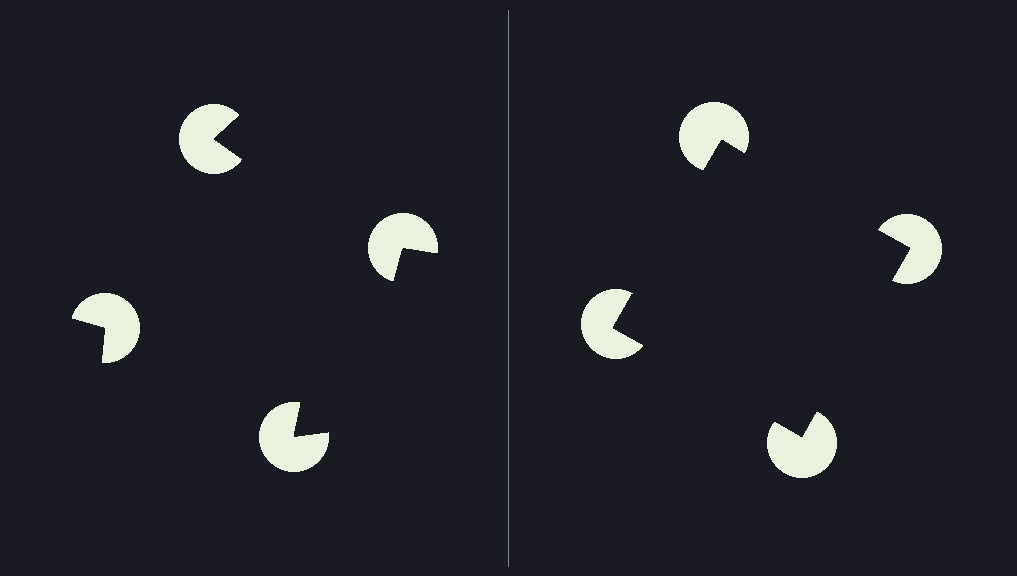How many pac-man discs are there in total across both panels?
8 — 4 on each side.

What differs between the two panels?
The pac-man discs are positioned identically on both sides; only the wedge orientations differ. On the right they align to a square; on the left they are misaligned.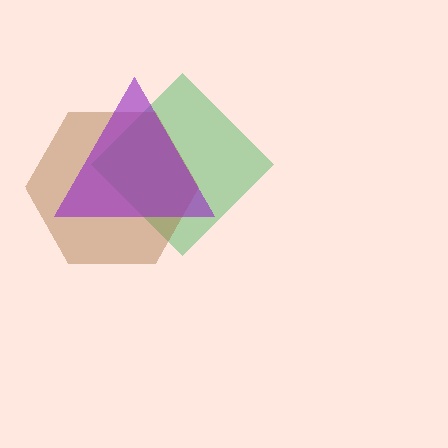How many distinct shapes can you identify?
There are 3 distinct shapes: a green diamond, a brown hexagon, a purple triangle.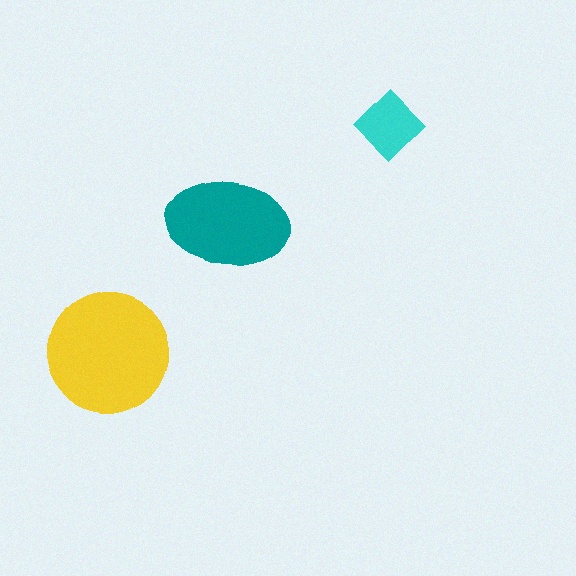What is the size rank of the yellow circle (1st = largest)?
1st.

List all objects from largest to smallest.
The yellow circle, the teal ellipse, the cyan diamond.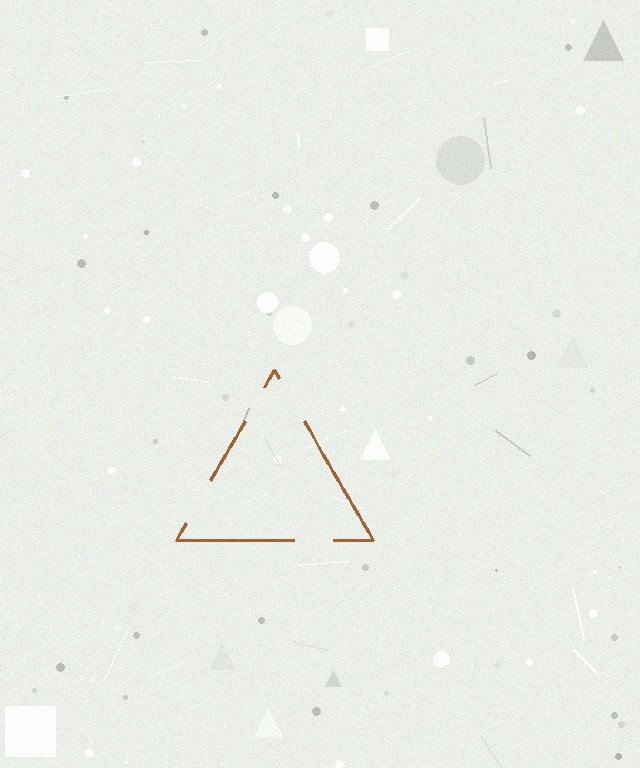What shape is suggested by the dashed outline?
The dashed outline suggests a triangle.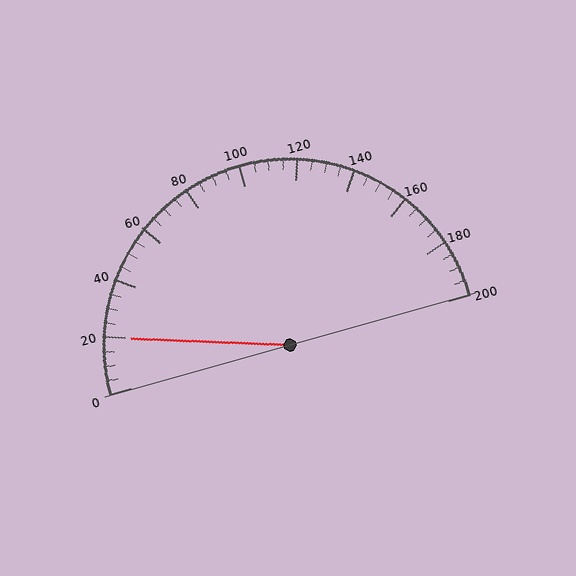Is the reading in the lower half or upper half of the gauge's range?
The reading is in the lower half of the range (0 to 200).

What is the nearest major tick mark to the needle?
The nearest major tick mark is 20.